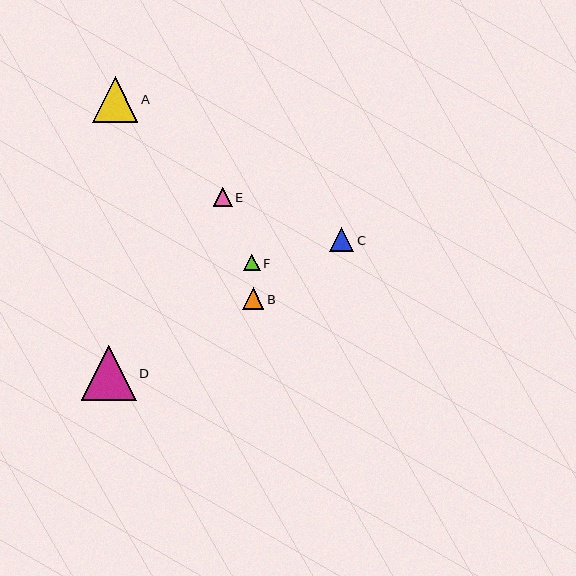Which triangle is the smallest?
Triangle F is the smallest with a size of approximately 16 pixels.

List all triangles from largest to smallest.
From largest to smallest: D, A, C, B, E, F.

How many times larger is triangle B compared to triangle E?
Triangle B is approximately 1.2 times the size of triangle E.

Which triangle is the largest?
Triangle D is the largest with a size of approximately 55 pixels.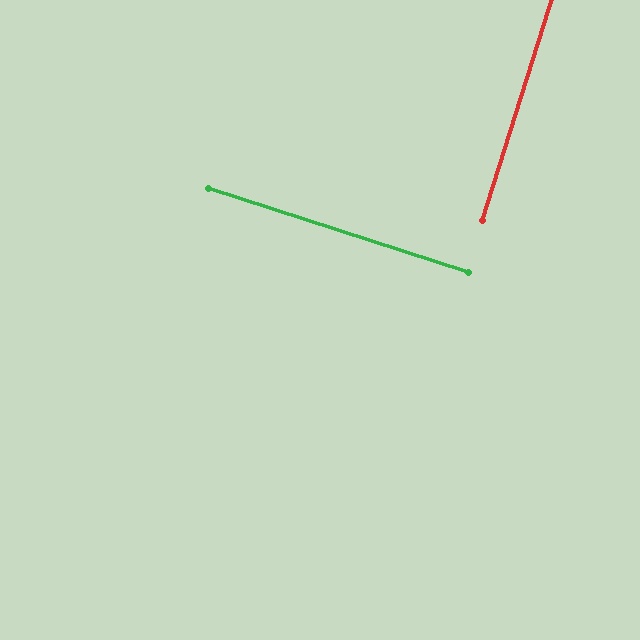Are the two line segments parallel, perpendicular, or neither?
Perpendicular — they meet at approximately 89°.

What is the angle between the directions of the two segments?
Approximately 89 degrees.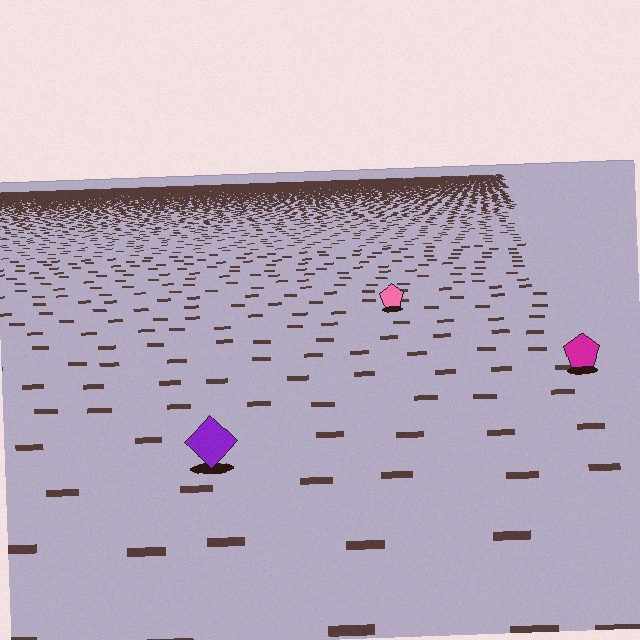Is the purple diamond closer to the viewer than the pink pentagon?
Yes. The purple diamond is closer — you can tell from the texture gradient: the ground texture is coarser near it.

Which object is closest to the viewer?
The purple diamond is closest. The texture marks near it are larger and more spread out.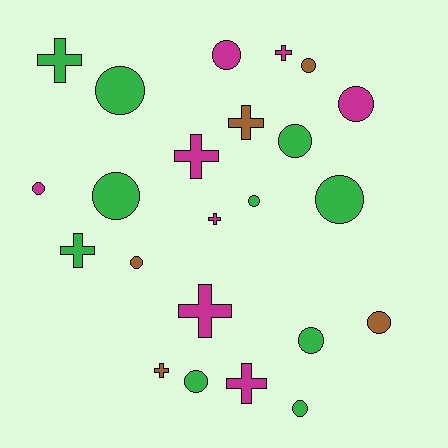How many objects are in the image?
There are 23 objects.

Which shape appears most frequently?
Circle, with 14 objects.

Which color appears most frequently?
Green, with 10 objects.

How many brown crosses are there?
There are 2 brown crosses.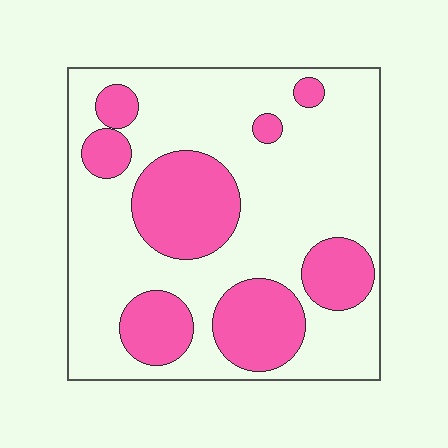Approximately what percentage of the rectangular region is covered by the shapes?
Approximately 30%.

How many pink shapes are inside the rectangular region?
8.